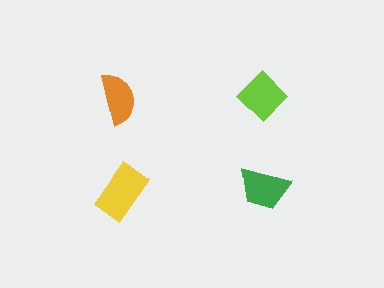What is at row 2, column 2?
A green trapezoid.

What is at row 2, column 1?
A yellow rectangle.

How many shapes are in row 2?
2 shapes.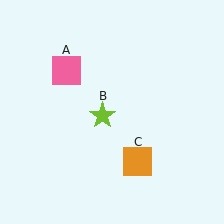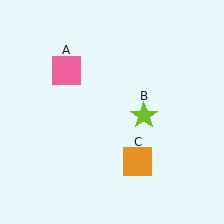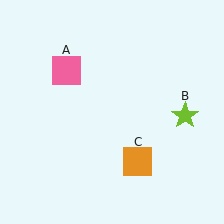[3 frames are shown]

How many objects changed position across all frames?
1 object changed position: lime star (object B).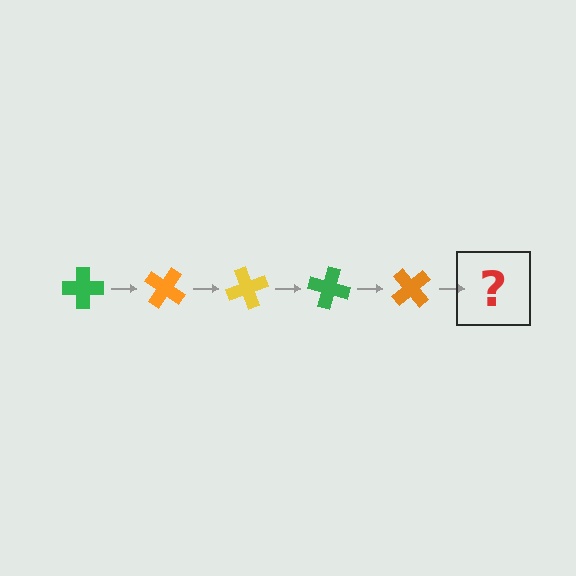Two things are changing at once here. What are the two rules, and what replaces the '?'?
The two rules are that it rotates 35 degrees each step and the color cycles through green, orange, and yellow. The '?' should be a yellow cross, rotated 175 degrees from the start.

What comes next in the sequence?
The next element should be a yellow cross, rotated 175 degrees from the start.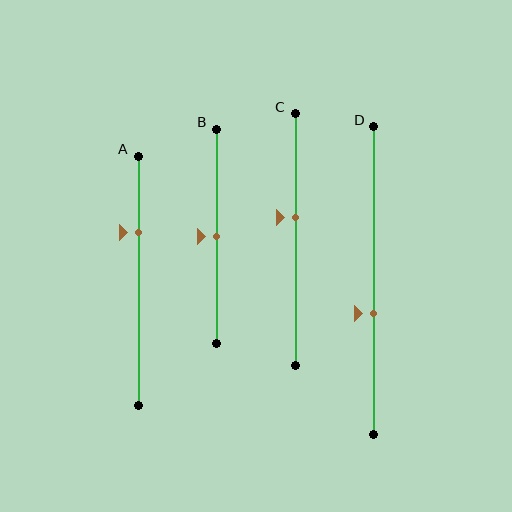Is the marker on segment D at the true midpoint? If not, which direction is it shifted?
No, the marker on segment D is shifted downward by about 11% of the segment length.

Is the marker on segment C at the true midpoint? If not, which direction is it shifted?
No, the marker on segment C is shifted upward by about 9% of the segment length.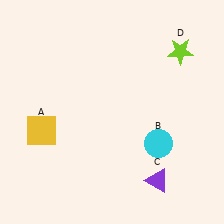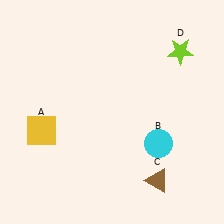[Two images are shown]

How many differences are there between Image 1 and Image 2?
There is 1 difference between the two images.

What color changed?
The triangle (C) changed from purple in Image 1 to brown in Image 2.